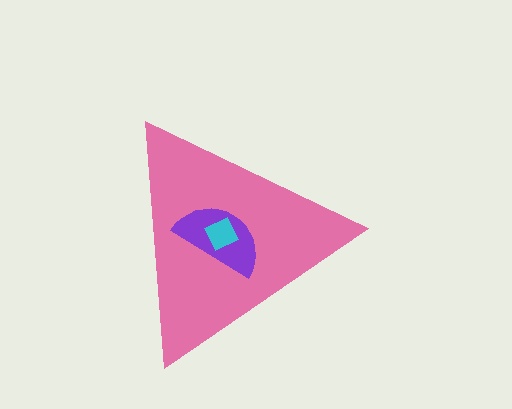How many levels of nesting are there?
3.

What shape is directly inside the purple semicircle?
The cyan diamond.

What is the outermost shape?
The pink triangle.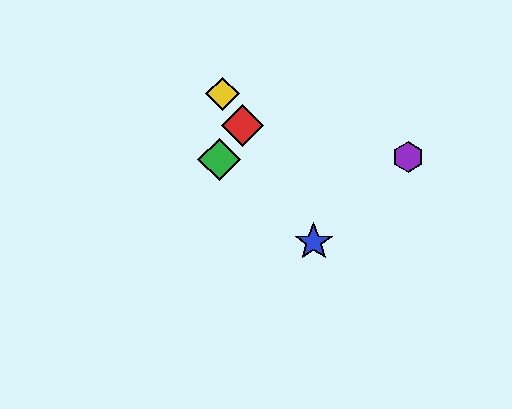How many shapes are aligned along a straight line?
3 shapes (the red diamond, the blue star, the yellow diamond) are aligned along a straight line.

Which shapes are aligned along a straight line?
The red diamond, the blue star, the yellow diamond are aligned along a straight line.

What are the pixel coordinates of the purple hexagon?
The purple hexagon is at (408, 157).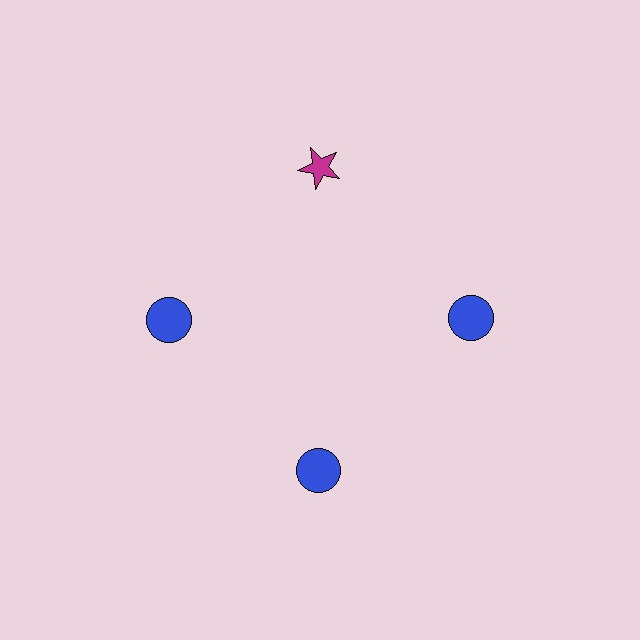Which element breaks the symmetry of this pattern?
The magenta star at roughly the 12 o'clock position breaks the symmetry. All other shapes are blue circles.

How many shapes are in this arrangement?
There are 4 shapes arranged in a ring pattern.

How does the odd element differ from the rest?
It differs in both color (magenta instead of blue) and shape (star instead of circle).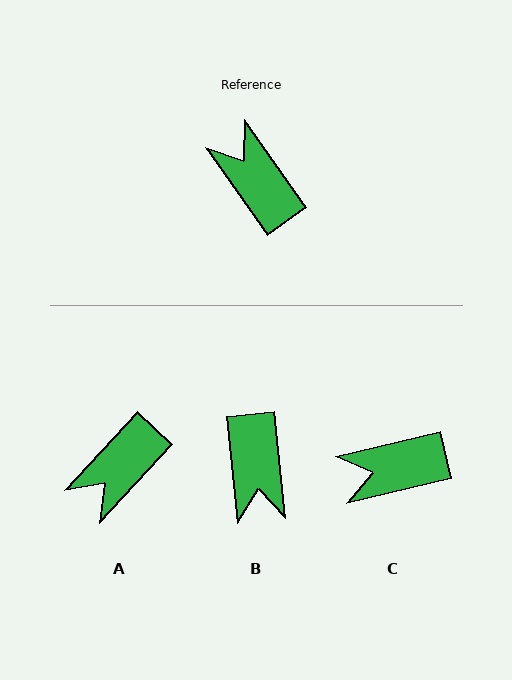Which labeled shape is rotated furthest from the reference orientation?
B, about 150 degrees away.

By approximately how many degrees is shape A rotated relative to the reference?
Approximately 102 degrees counter-clockwise.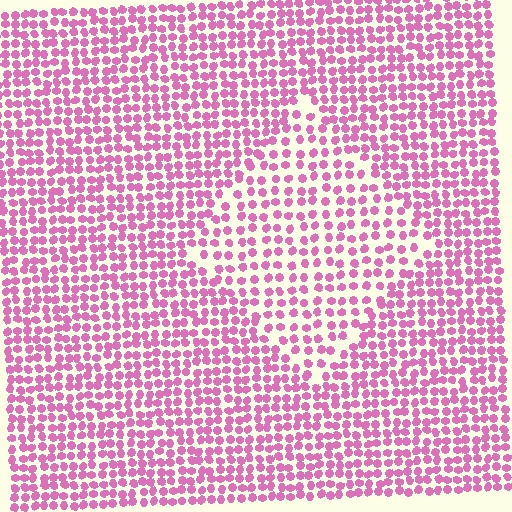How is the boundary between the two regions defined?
The boundary is defined by a change in element density (approximately 1.6x ratio). All elements are the same color, size, and shape.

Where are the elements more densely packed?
The elements are more densely packed outside the diamond boundary.